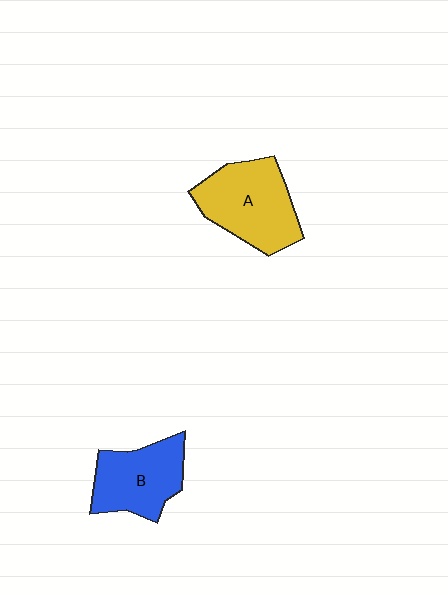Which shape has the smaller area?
Shape B (blue).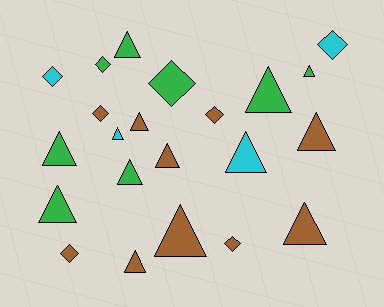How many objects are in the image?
There are 22 objects.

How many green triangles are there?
There are 6 green triangles.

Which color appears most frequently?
Brown, with 10 objects.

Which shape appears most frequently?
Triangle, with 14 objects.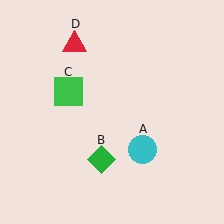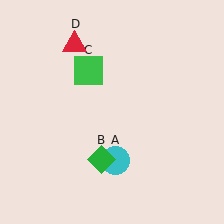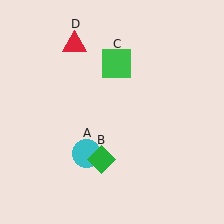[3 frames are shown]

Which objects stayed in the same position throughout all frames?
Green diamond (object B) and red triangle (object D) remained stationary.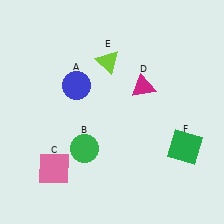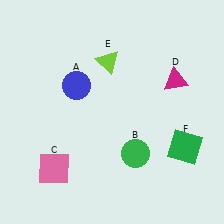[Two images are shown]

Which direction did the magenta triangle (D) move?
The magenta triangle (D) moved right.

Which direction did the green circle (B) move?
The green circle (B) moved right.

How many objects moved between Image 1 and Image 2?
2 objects moved between the two images.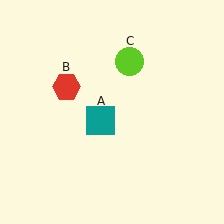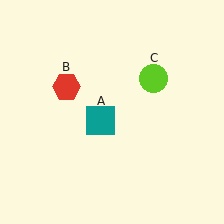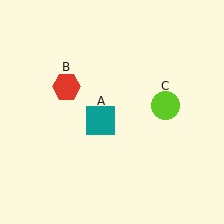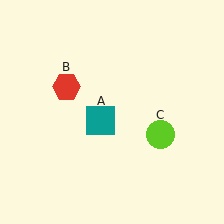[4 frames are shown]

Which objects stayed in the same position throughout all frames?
Teal square (object A) and red hexagon (object B) remained stationary.